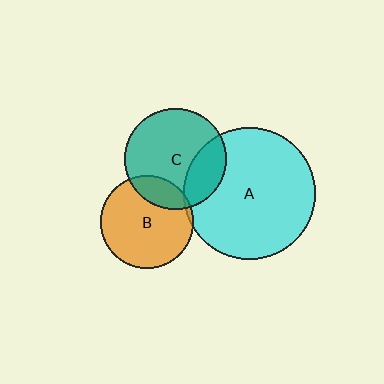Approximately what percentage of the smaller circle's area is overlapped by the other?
Approximately 20%.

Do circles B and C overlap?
Yes.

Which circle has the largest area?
Circle A (cyan).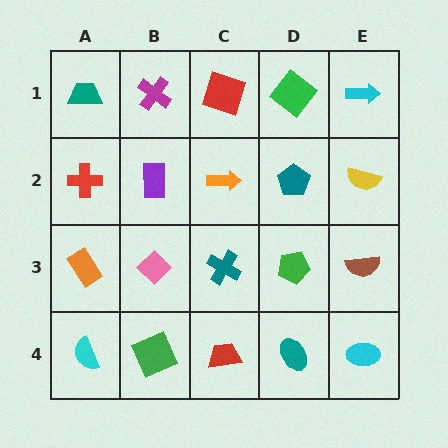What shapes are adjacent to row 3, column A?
A red cross (row 2, column A), a cyan semicircle (row 4, column A), a pink diamond (row 3, column B).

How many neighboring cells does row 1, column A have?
2.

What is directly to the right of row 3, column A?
A pink diamond.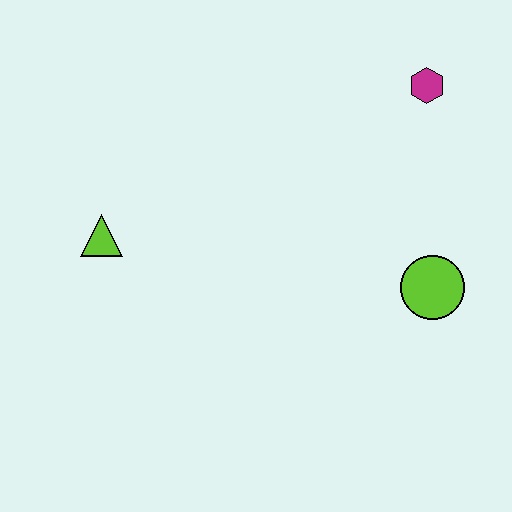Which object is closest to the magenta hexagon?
The lime circle is closest to the magenta hexagon.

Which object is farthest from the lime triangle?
The magenta hexagon is farthest from the lime triangle.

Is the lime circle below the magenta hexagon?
Yes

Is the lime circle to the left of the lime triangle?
No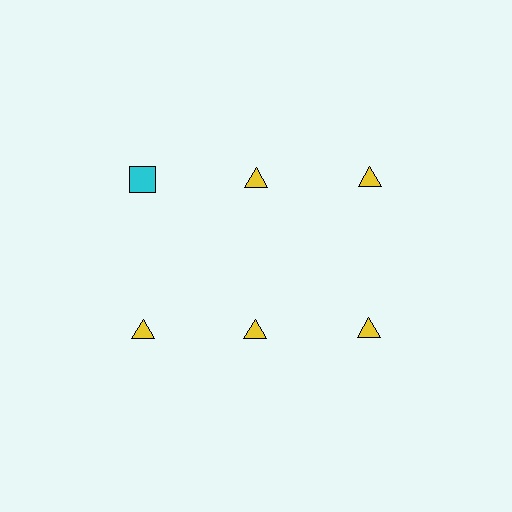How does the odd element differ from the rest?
It differs in both color (cyan instead of yellow) and shape (square instead of triangle).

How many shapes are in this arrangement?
There are 6 shapes arranged in a grid pattern.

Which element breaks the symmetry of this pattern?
The cyan square in the top row, leftmost column breaks the symmetry. All other shapes are yellow triangles.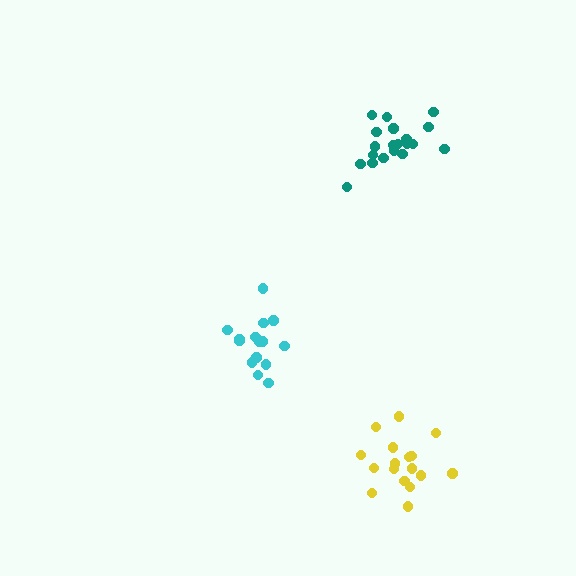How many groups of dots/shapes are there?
There are 3 groups.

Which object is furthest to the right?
The yellow cluster is rightmost.